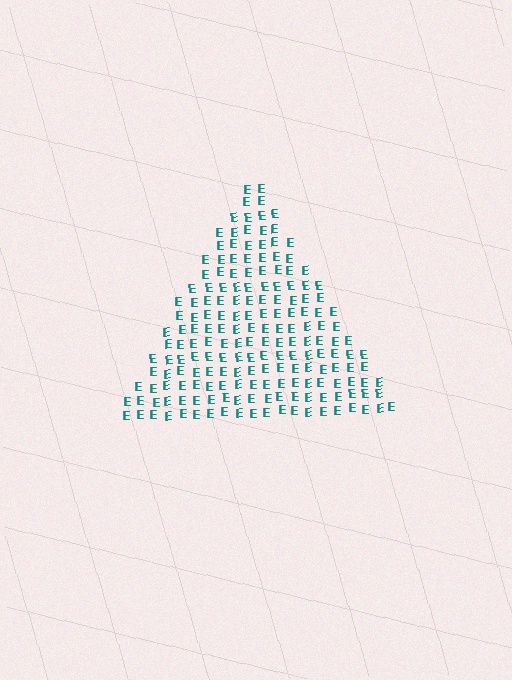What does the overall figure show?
The overall figure shows a triangle.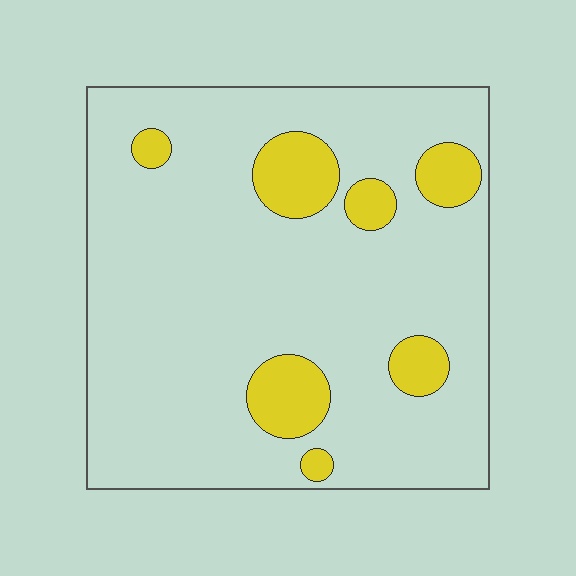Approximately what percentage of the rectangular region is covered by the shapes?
Approximately 15%.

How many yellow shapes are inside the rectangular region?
7.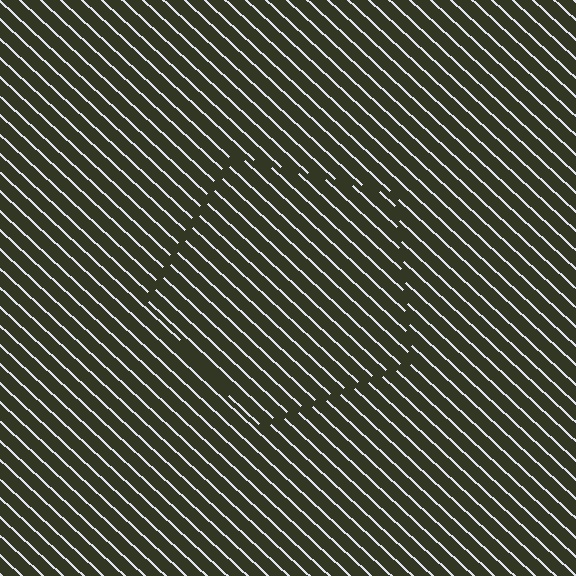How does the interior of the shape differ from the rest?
The interior of the shape contains the same grating, shifted by half a period — the contour is defined by the phase discontinuity where line-ends from the inner and outer gratings abut.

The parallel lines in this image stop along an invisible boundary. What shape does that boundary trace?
An illusory pentagon. The interior of the shape contains the same grating, shifted by half a period — the contour is defined by the phase discontinuity where line-ends from the inner and outer gratings abut.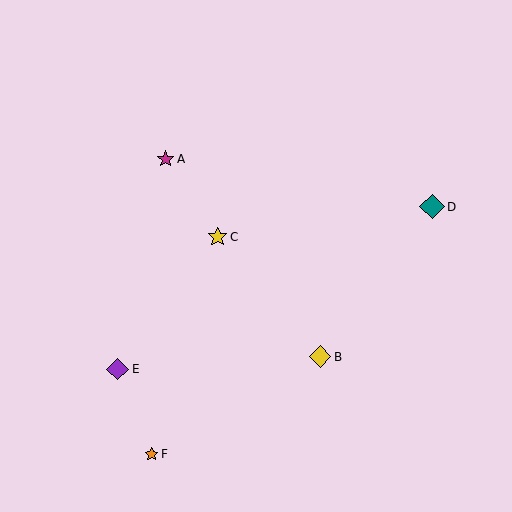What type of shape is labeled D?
Shape D is a teal diamond.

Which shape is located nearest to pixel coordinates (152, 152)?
The magenta star (labeled A) at (166, 159) is nearest to that location.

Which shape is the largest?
The teal diamond (labeled D) is the largest.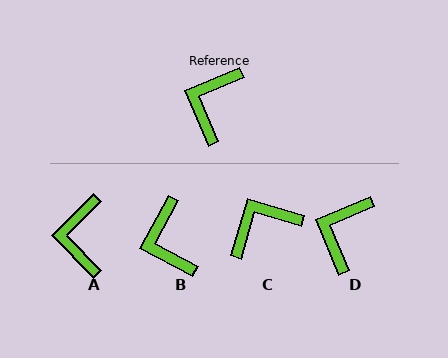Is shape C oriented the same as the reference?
No, it is off by about 40 degrees.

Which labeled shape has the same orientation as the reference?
D.